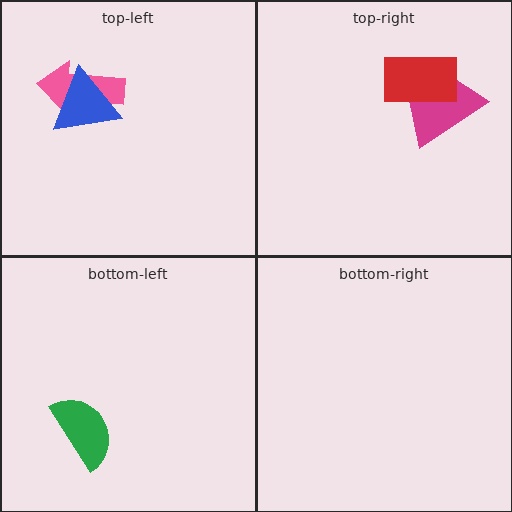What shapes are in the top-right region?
The magenta trapezoid, the red rectangle.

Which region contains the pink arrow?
The top-left region.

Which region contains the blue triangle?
The top-left region.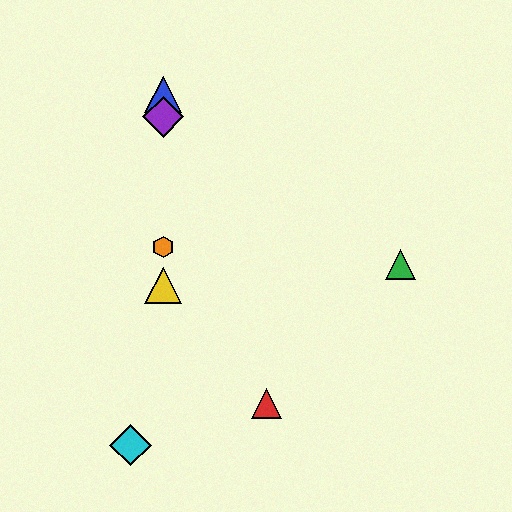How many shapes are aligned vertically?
4 shapes (the blue triangle, the yellow triangle, the purple diamond, the orange hexagon) are aligned vertically.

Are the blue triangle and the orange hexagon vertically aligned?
Yes, both are at x≈163.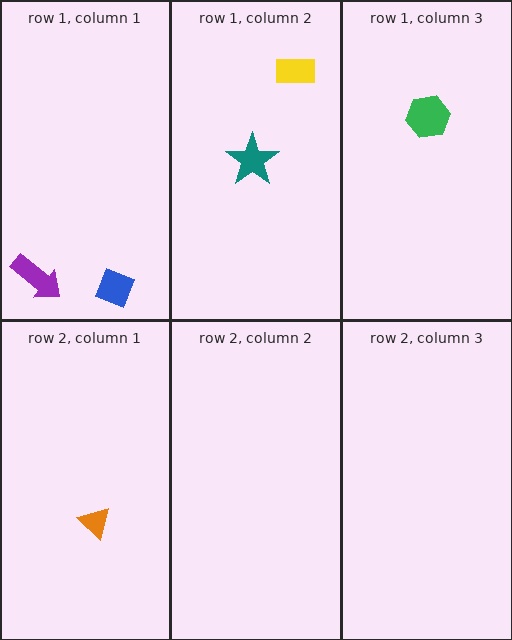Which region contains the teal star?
The row 1, column 2 region.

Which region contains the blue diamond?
The row 1, column 1 region.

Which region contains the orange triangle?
The row 2, column 1 region.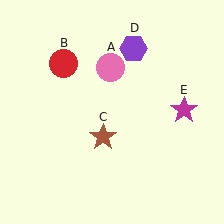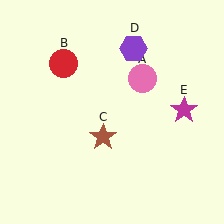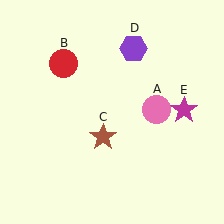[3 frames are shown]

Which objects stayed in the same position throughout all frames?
Red circle (object B) and brown star (object C) and purple hexagon (object D) and magenta star (object E) remained stationary.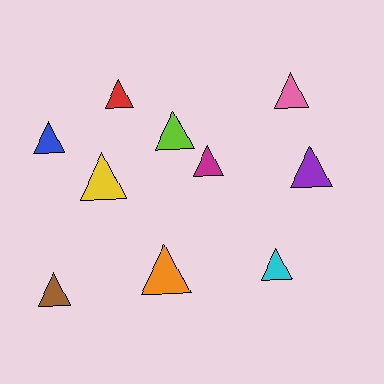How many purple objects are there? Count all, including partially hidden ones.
There is 1 purple object.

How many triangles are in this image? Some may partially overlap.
There are 10 triangles.